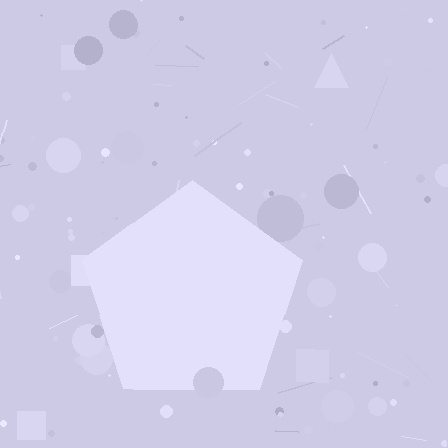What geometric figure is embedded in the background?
A pentagon is embedded in the background.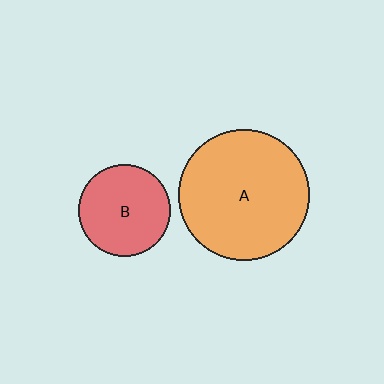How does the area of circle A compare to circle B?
Approximately 2.0 times.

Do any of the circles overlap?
No, none of the circles overlap.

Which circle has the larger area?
Circle A (orange).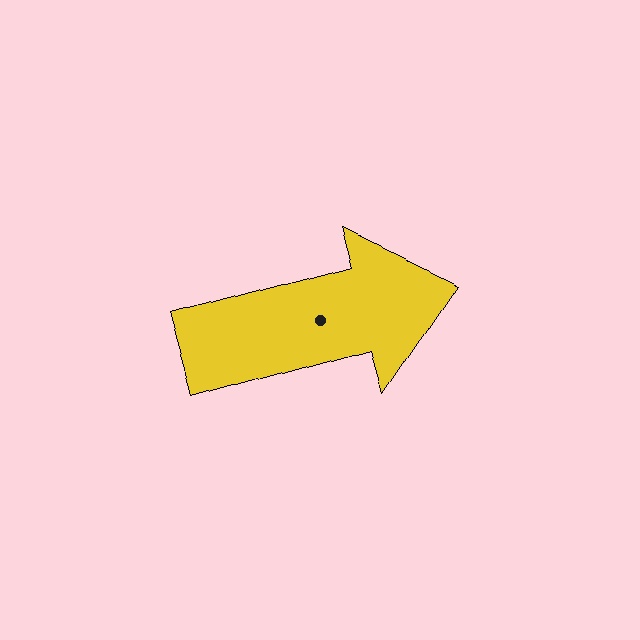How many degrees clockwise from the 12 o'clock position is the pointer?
Approximately 74 degrees.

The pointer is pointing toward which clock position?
Roughly 2 o'clock.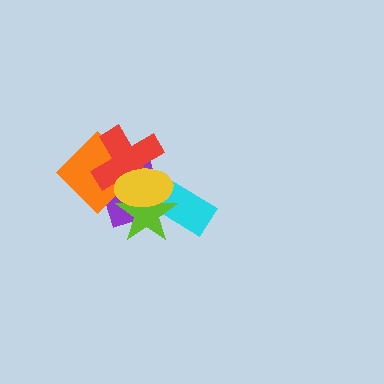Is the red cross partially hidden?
Yes, it is partially covered by another shape.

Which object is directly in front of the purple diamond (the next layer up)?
The cyan rectangle is directly in front of the purple diamond.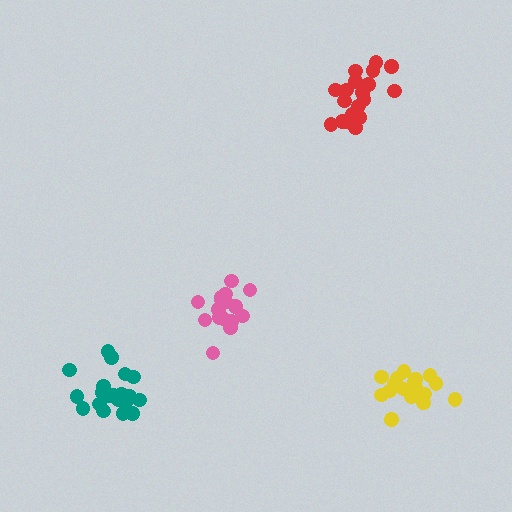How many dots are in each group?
Group 1: 21 dots, Group 2: 19 dots, Group 3: 19 dots, Group 4: 19 dots (78 total).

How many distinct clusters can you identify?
There are 4 distinct clusters.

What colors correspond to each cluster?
The clusters are colored: teal, pink, red, yellow.